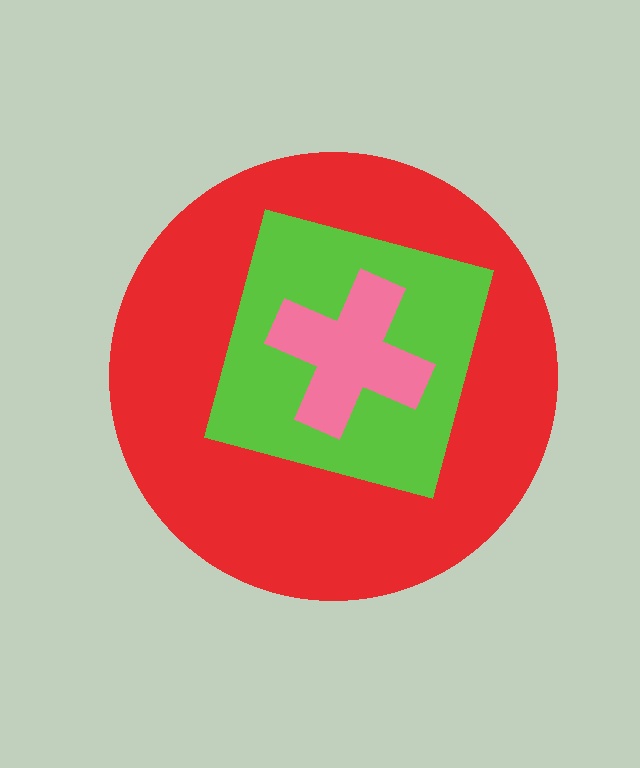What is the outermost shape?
The red circle.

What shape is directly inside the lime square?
The pink cross.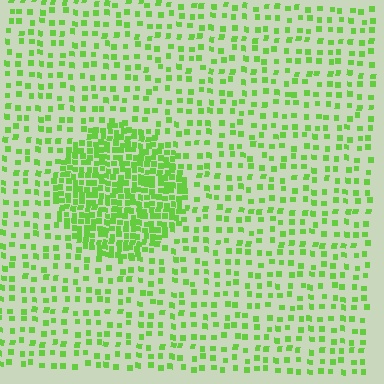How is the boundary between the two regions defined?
The boundary is defined by a change in element density (approximately 2.7x ratio). All elements are the same color, size, and shape.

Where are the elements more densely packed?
The elements are more densely packed inside the circle boundary.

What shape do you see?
I see a circle.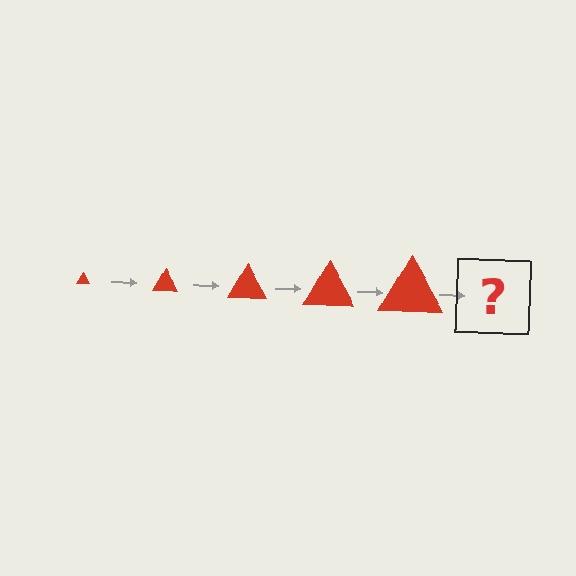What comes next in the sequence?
The next element should be a red triangle, larger than the previous one.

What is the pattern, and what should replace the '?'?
The pattern is that the triangle gets progressively larger each step. The '?' should be a red triangle, larger than the previous one.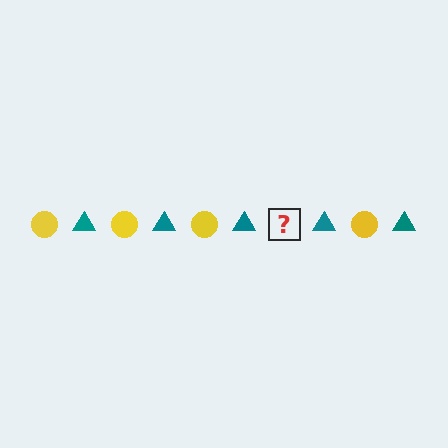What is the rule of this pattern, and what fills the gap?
The rule is that the pattern alternates between yellow circle and teal triangle. The gap should be filled with a yellow circle.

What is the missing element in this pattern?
The missing element is a yellow circle.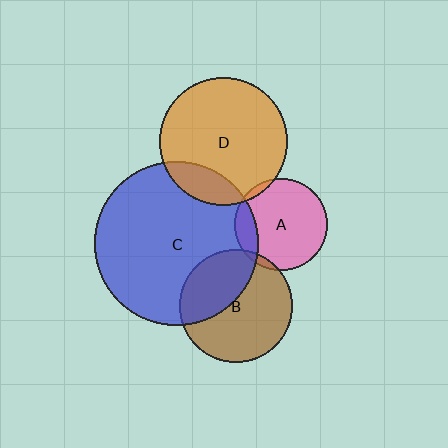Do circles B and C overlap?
Yes.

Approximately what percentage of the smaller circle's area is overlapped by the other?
Approximately 40%.